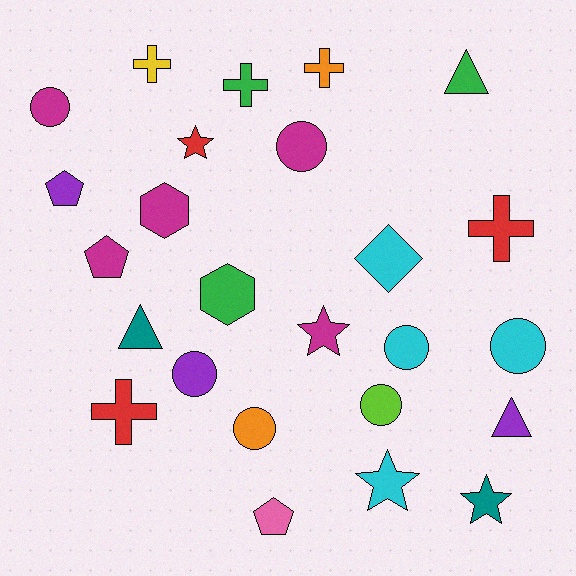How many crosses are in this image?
There are 5 crosses.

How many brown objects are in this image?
There are no brown objects.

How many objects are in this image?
There are 25 objects.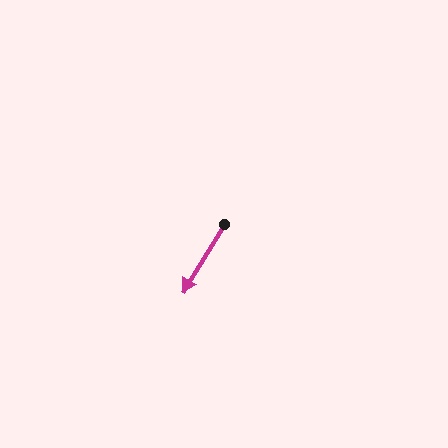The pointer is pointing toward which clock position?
Roughly 7 o'clock.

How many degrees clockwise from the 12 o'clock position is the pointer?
Approximately 211 degrees.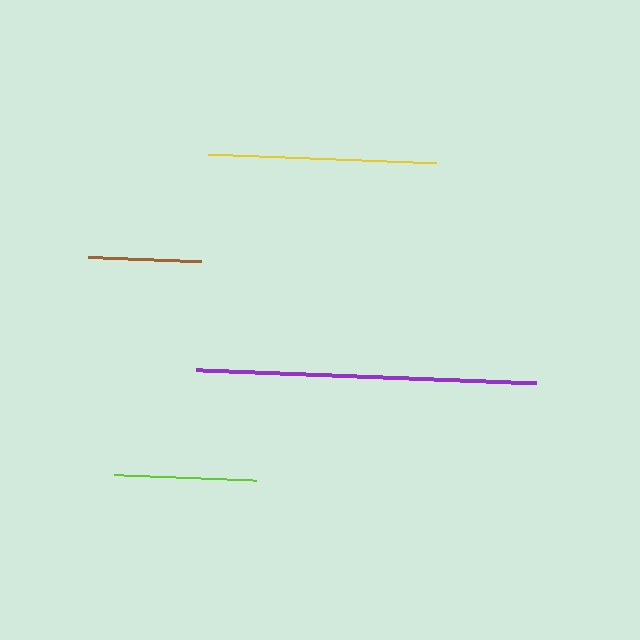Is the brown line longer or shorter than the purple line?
The purple line is longer than the brown line.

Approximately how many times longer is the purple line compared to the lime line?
The purple line is approximately 2.4 times the length of the lime line.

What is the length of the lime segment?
The lime segment is approximately 142 pixels long.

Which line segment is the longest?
The purple line is the longest at approximately 340 pixels.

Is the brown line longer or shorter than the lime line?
The lime line is longer than the brown line.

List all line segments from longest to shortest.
From longest to shortest: purple, yellow, lime, brown.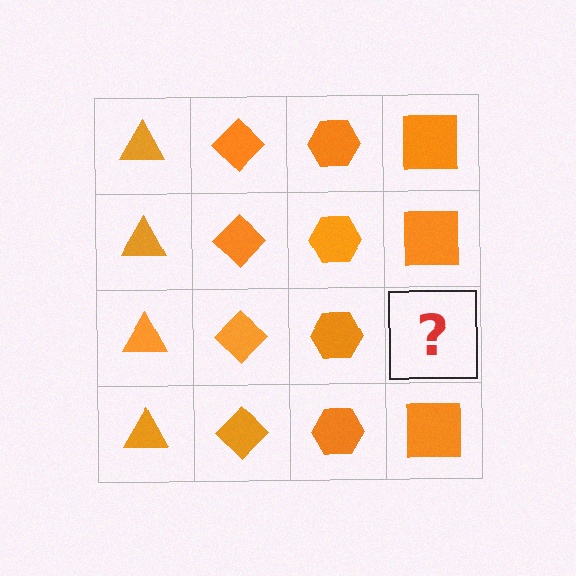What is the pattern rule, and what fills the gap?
The rule is that each column has a consistent shape. The gap should be filled with an orange square.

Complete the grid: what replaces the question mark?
The question mark should be replaced with an orange square.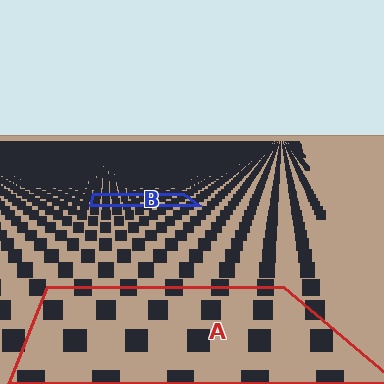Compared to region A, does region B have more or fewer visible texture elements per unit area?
Region B has more texture elements per unit area — they are packed more densely because it is farther away.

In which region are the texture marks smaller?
The texture marks are smaller in region B, because it is farther away.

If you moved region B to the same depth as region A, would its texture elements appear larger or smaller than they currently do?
They would appear larger. At a closer depth, the same texture elements are projected at a bigger on-screen size.